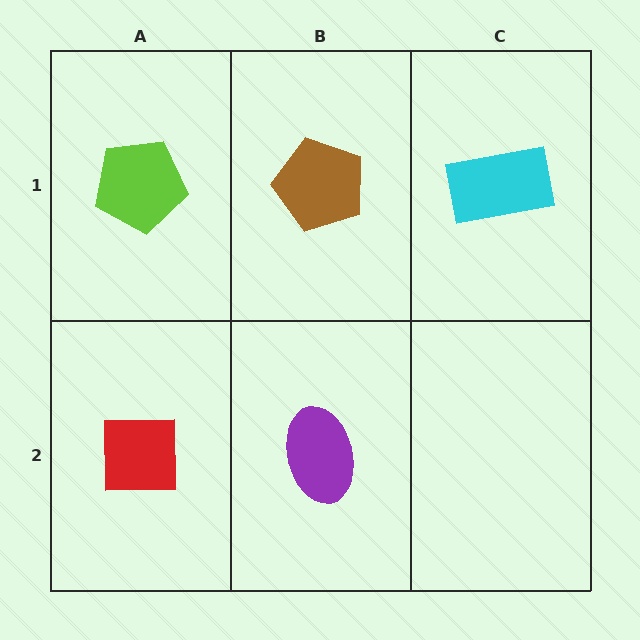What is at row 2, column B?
A purple ellipse.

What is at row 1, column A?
A lime pentagon.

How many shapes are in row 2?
2 shapes.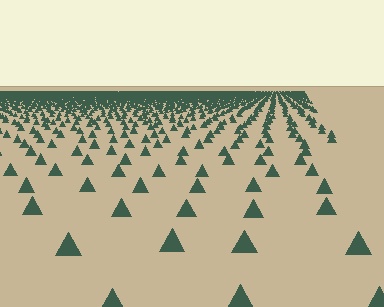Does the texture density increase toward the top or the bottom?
Density increases toward the top.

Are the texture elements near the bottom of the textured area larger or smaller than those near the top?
Larger. Near the bottom, elements are closer to the viewer and appear at a bigger on-screen size.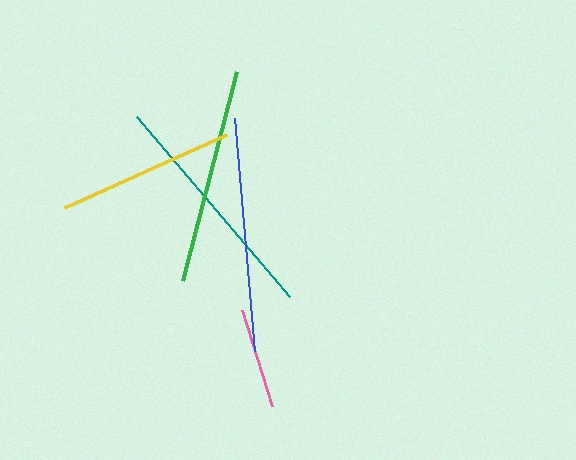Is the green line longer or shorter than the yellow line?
The green line is longer than the yellow line.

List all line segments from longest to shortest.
From longest to shortest: teal, blue, green, yellow, pink.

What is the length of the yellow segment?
The yellow segment is approximately 177 pixels long.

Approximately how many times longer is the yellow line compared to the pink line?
The yellow line is approximately 1.8 times the length of the pink line.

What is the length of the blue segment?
The blue segment is approximately 234 pixels long.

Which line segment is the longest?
The teal line is the longest at approximately 237 pixels.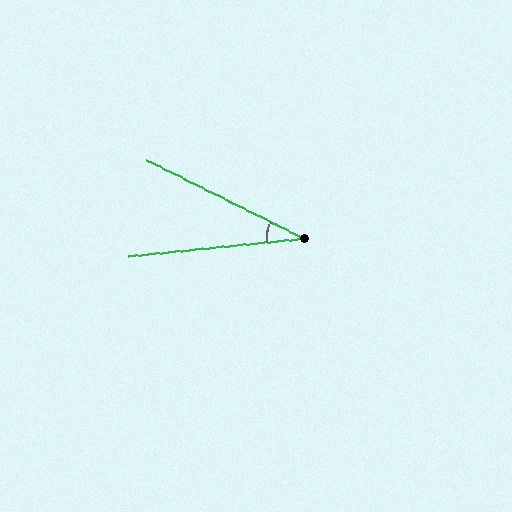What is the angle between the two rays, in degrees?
Approximately 32 degrees.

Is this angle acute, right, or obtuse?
It is acute.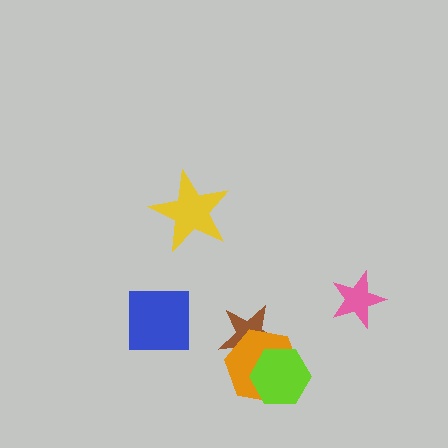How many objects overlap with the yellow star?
0 objects overlap with the yellow star.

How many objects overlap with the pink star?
0 objects overlap with the pink star.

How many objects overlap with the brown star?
2 objects overlap with the brown star.